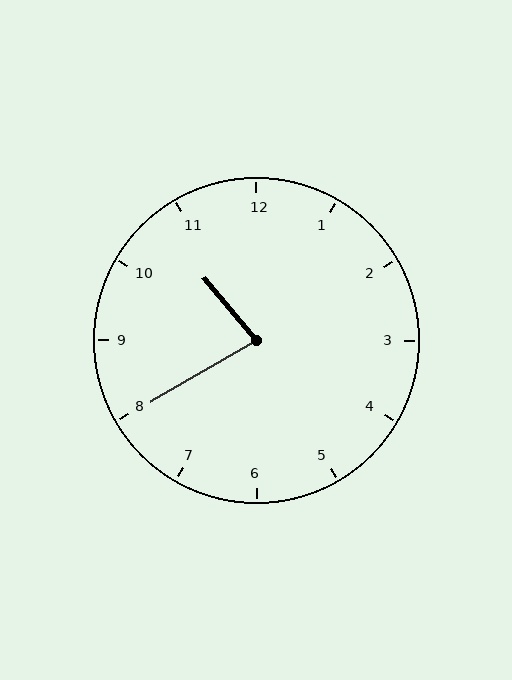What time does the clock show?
10:40.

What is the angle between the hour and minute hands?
Approximately 80 degrees.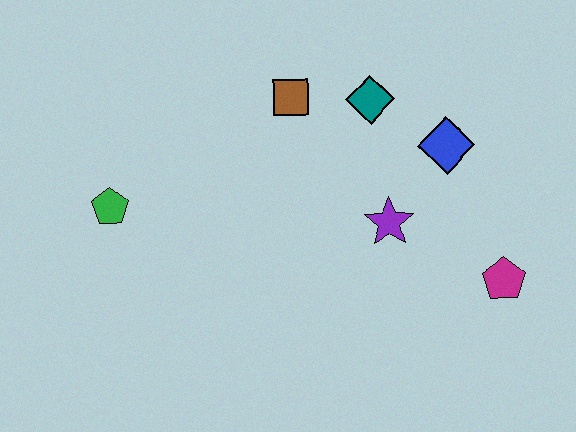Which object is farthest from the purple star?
The green pentagon is farthest from the purple star.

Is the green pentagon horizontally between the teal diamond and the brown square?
No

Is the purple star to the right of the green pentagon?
Yes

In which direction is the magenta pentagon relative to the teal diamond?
The magenta pentagon is below the teal diamond.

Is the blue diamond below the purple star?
No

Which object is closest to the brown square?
The teal diamond is closest to the brown square.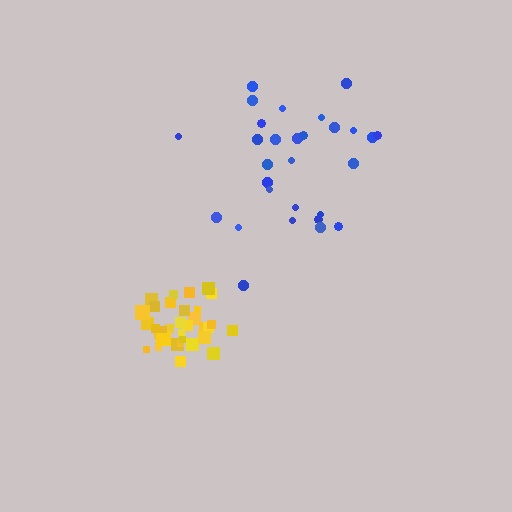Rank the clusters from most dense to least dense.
yellow, blue.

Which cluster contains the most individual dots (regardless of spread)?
Yellow (34).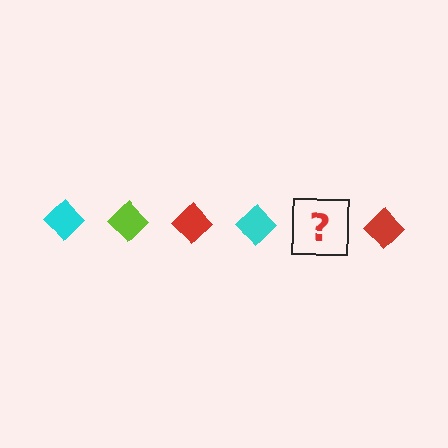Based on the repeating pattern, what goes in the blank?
The blank should be a lime diamond.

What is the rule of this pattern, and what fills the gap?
The rule is that the pattern cycles through cyan, lime, red diamonds. The gap should be filled with a lime diamond.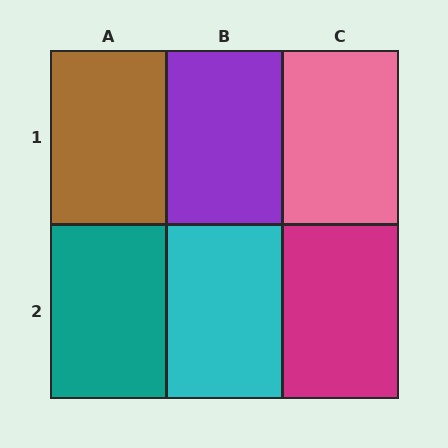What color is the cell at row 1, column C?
Pink.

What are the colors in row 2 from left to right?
Teal, cyan, magenta.